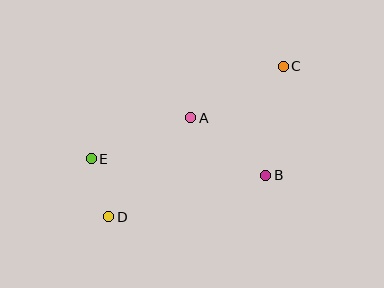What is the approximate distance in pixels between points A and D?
The distance between A and D is approximately 129 pixels.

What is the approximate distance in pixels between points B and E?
The distance between B and E is approximately 176 pixels.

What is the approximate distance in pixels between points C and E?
The distance between C and E is approximately 213 pixels.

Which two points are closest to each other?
Points D and E are closest to each other.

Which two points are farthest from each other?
Points C and D are farthest from each other.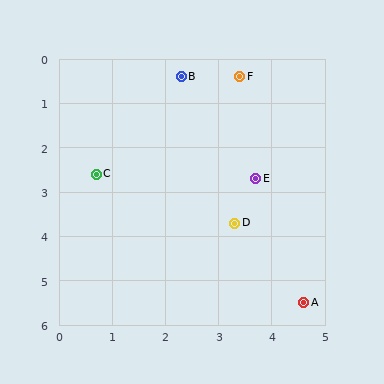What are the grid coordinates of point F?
Point F is at approximately (3.4, 0.4).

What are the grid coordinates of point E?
Point E is at approximately (3.7, 2.7).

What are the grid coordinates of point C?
Point C is at approximately (0.7, 2.6).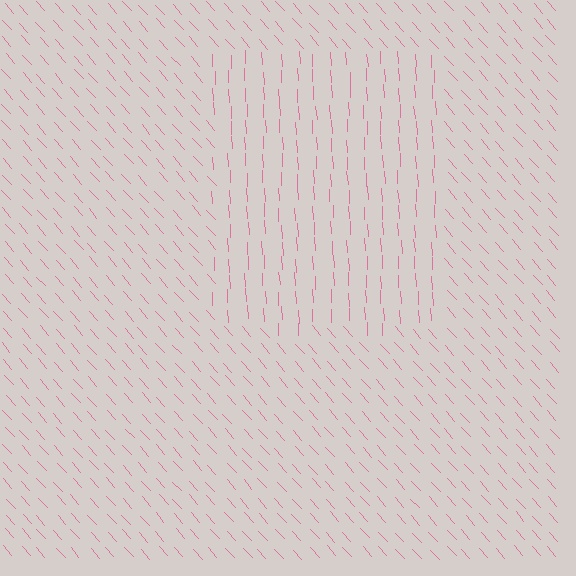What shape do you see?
I see a rectangle.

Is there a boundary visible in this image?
Yes, there is a texture boundary formed by a change in line orientation.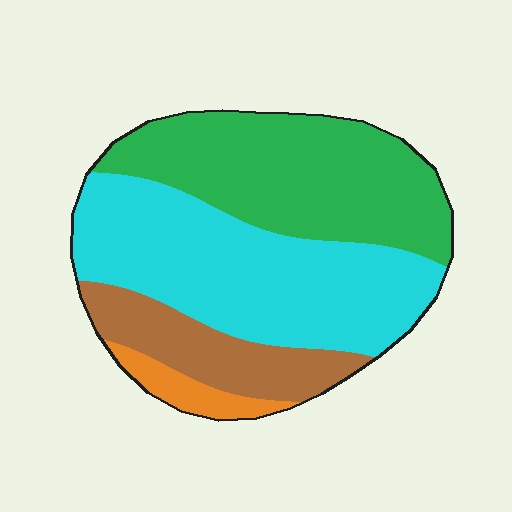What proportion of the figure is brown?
Brown takes up about one sixth (1/6) of the figure.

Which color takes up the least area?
Orange, at roughly 5%.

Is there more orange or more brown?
Brown.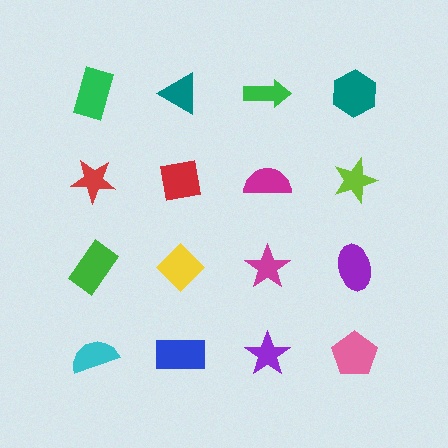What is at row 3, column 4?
A purple ellipse.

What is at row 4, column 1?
A cyan semicircle.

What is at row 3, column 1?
A green rectangle.